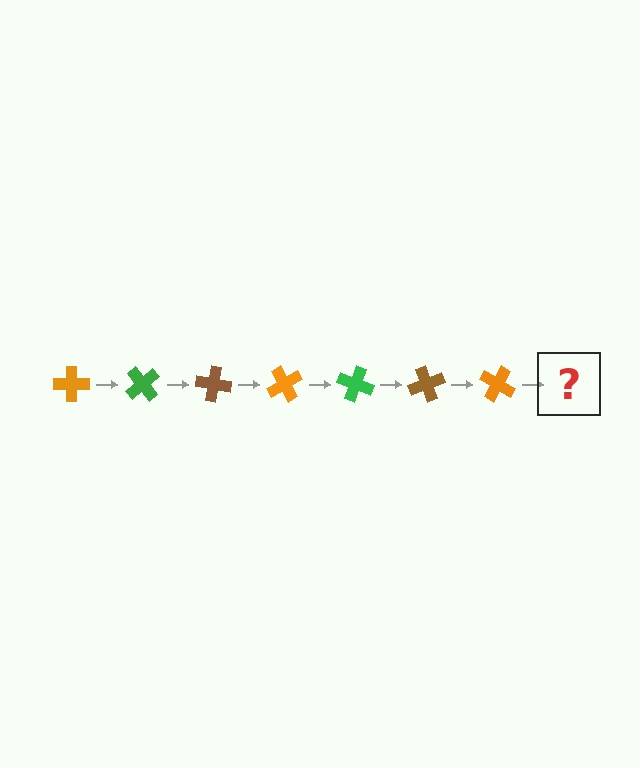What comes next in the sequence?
The next element should be a green cross, rotated 350 degrees from the start.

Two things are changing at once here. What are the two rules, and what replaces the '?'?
The two rules are that it rotates 50 degrees each step and the color cycles through orange, green, and brown. The '?' should be a green cross, rotated 350 degrees from the start.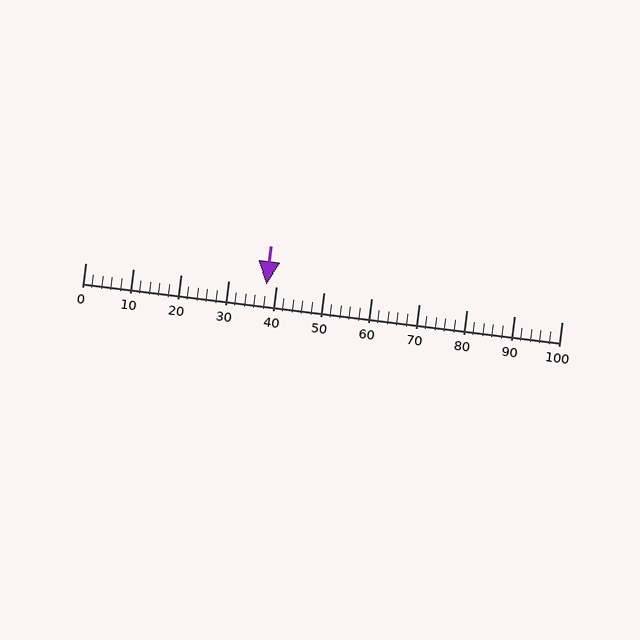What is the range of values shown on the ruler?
The ruler shows values from 0 to 100.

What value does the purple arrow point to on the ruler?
The purple arrow points to approximately 38.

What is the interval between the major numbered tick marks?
The major tick marks are spaced 10 units apart.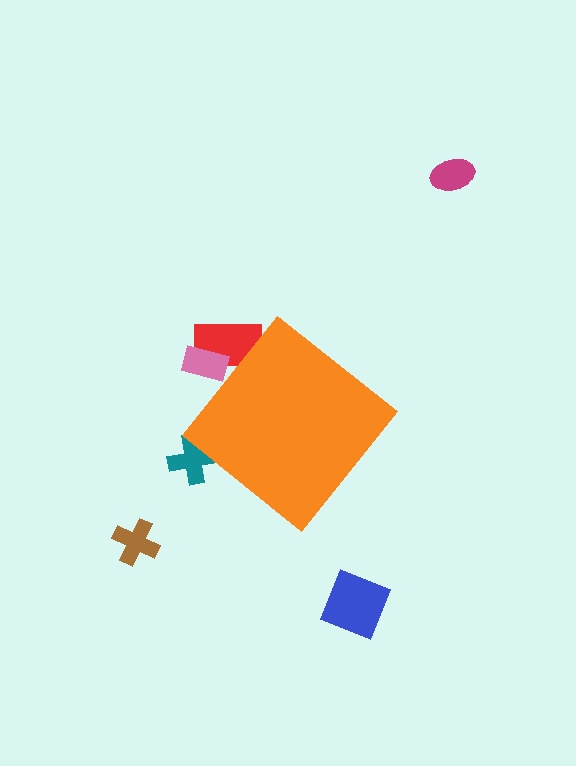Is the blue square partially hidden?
No, the blue square is fully visible.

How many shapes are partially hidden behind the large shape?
3 shapes are partially hidden.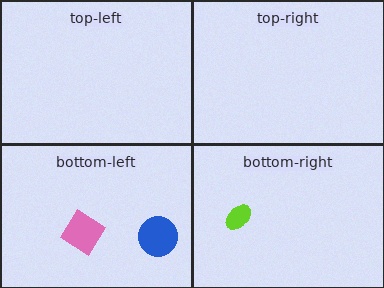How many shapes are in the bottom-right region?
1.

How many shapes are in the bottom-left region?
2.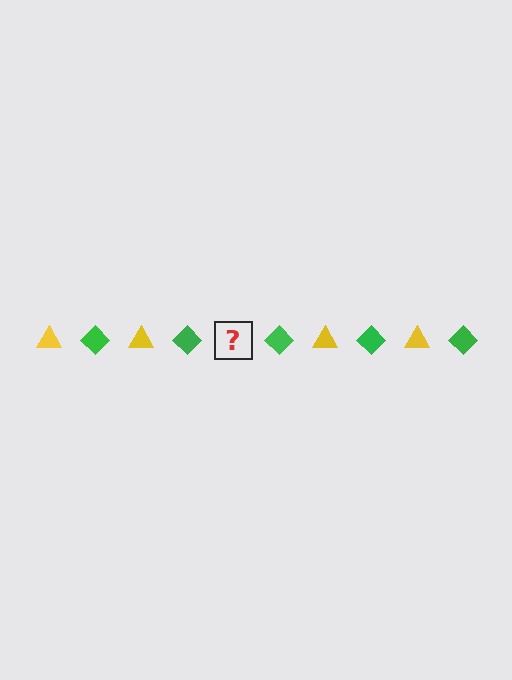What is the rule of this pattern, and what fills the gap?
The rule is that the pattern alternates between yellow triangle and green diamond. The gap should be filled with a yellow triangle.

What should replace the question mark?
The question mark should be replaced with a yellow triangle.